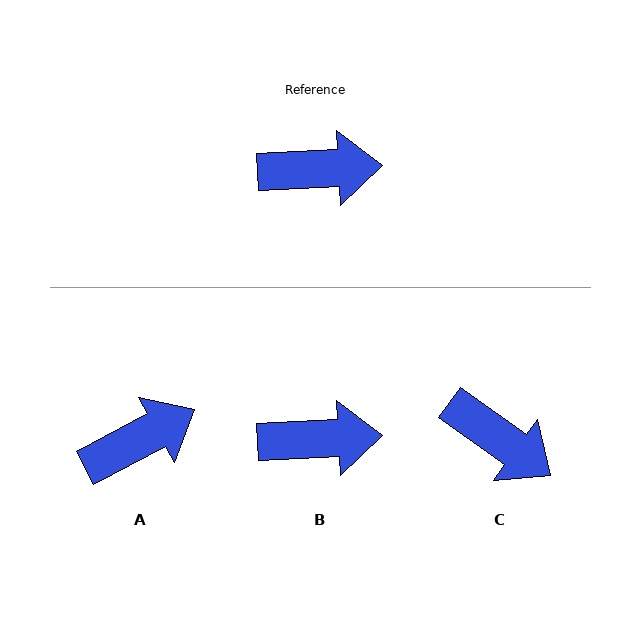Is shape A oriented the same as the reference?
No, it is off by about 25 degrees.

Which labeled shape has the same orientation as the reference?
B.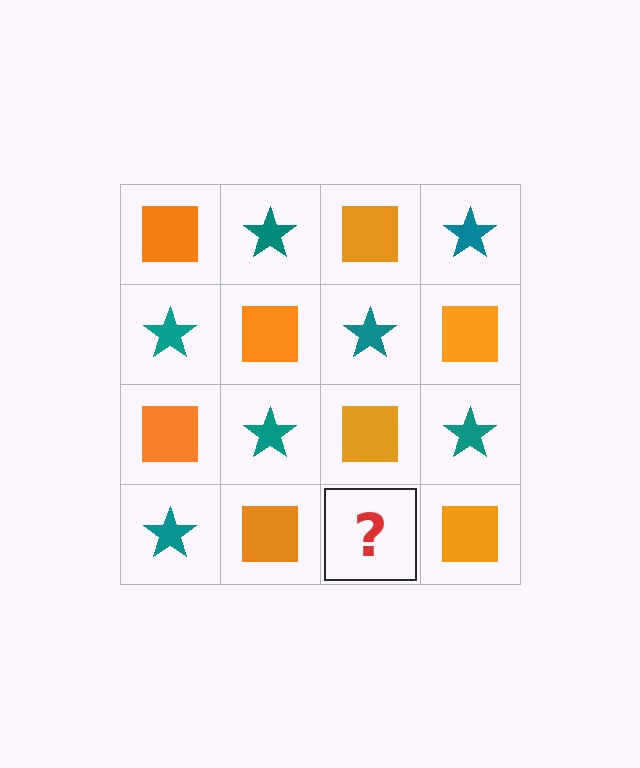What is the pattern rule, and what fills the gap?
The rule is that it alternates orange square and teal star in a checkerboard pattern. The gap should be filled with a teal star.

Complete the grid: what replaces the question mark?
The question mark should be replaced with a teal star.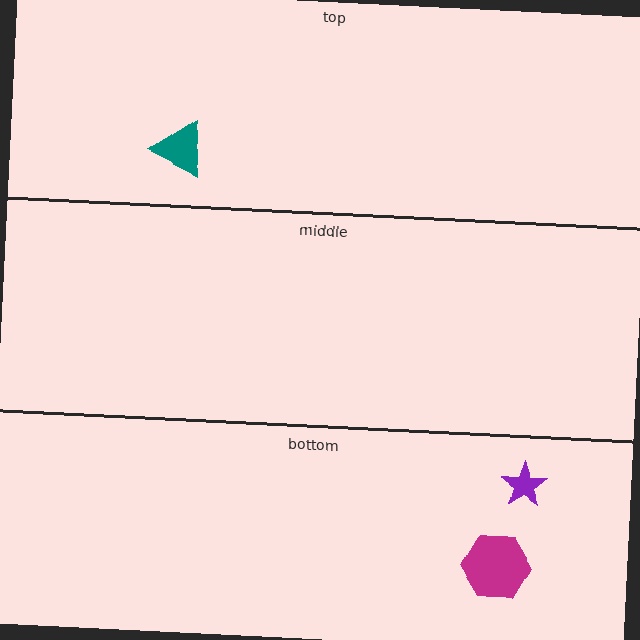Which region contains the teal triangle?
The top region.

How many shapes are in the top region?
1.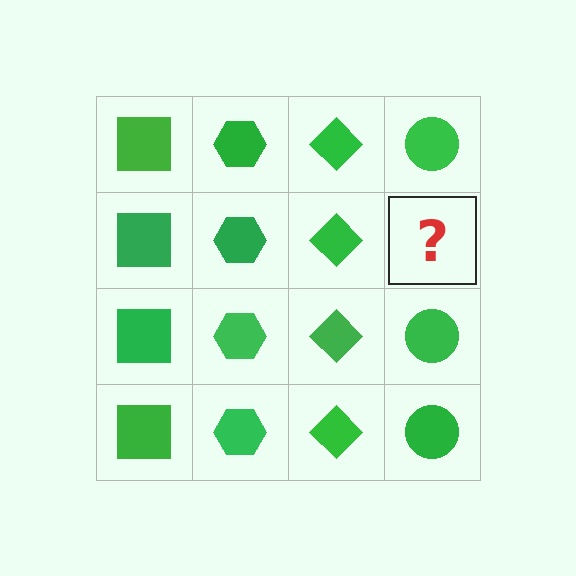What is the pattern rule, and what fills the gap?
The rule is that each column has a consistent shape. The gap should be filled with a green circle.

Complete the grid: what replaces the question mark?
The question mark should be replaced with a green circle.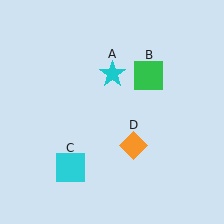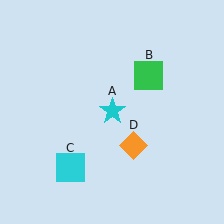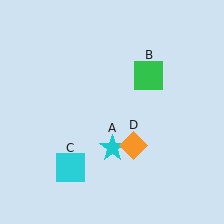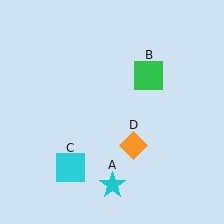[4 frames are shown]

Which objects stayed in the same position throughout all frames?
Green square (object B) and cyan square (object C) and orange diamond (object D) remained stationary.